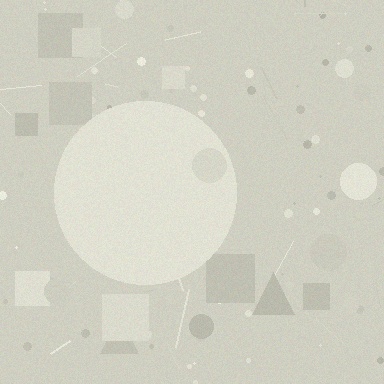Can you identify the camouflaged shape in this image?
The camouflaged shape is a circle.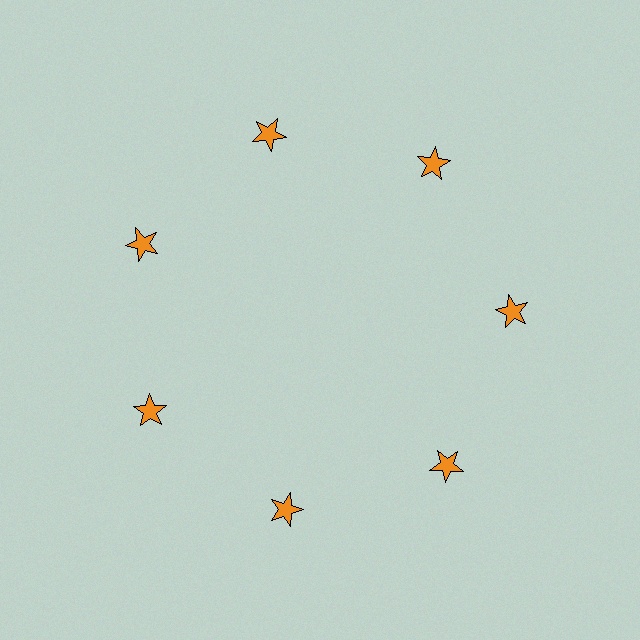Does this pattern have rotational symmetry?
Yes, this pattern has 7-fold rotational symmetry. It looks the same after rotating 51 degrees around the center.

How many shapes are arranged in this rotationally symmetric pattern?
There are 7 shapes, arranged in 7 groups of 1.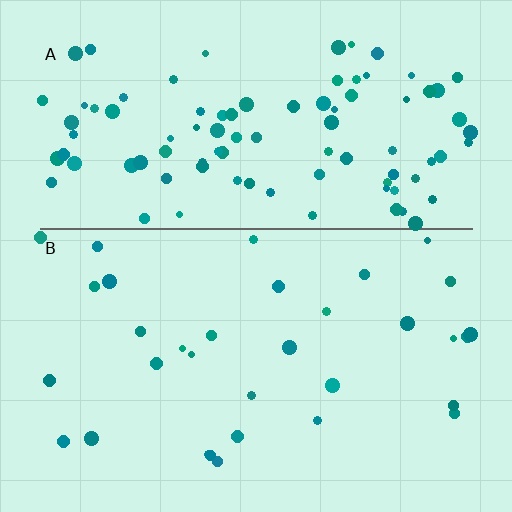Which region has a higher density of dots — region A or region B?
A (the top).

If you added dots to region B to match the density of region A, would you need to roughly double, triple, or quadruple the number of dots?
Approximately triple.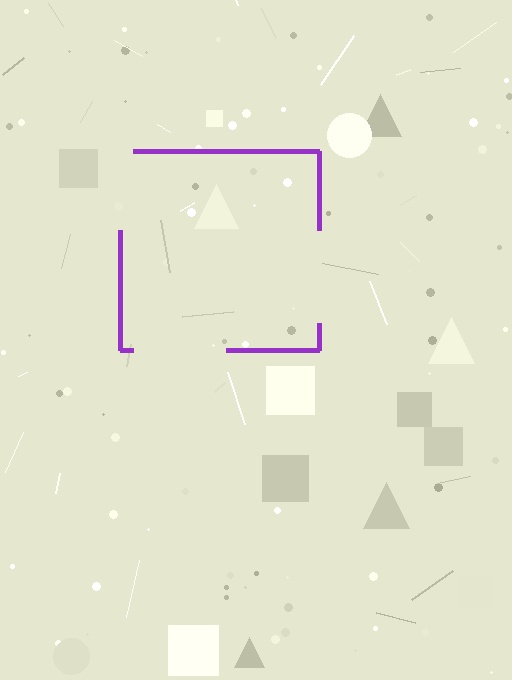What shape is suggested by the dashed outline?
The dashed outline suggests a square.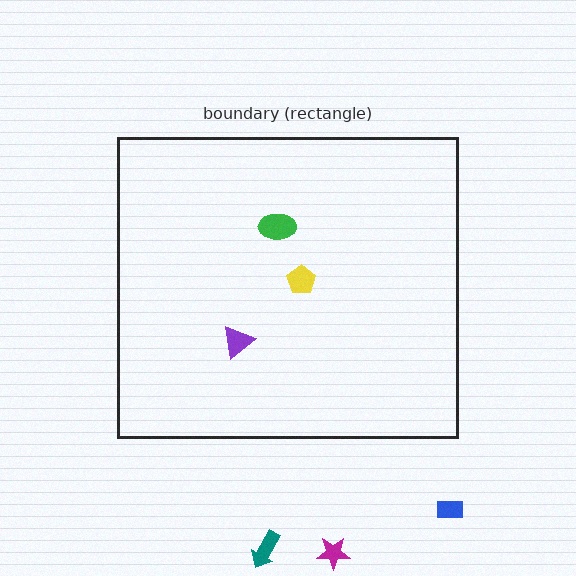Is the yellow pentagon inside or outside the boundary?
Inside.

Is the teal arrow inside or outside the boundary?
Outside.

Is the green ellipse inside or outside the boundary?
Inside.